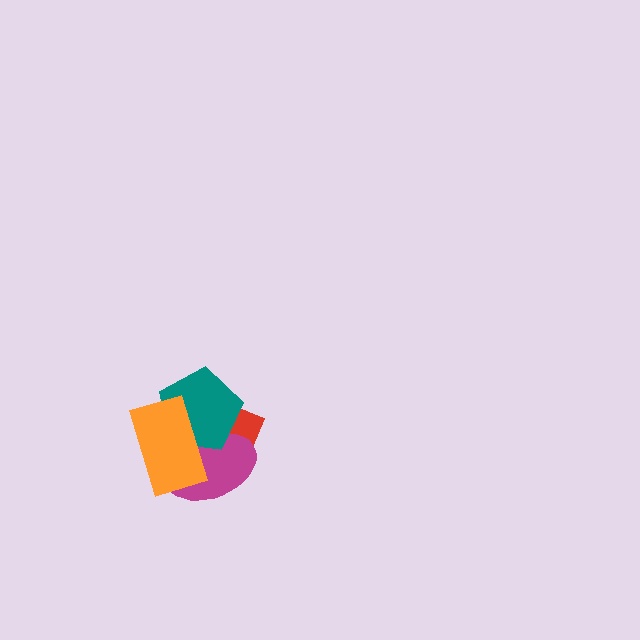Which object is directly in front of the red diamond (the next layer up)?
The magenta ellipse is directly in front of the red diamond.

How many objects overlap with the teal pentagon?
3 objects overlap with the teal pentagon.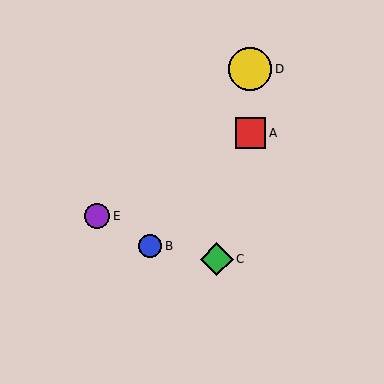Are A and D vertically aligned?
Yes, both are at x≈250.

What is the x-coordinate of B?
Object B is at x≈150.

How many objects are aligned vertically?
2 objects (A, D) are aligned vertically.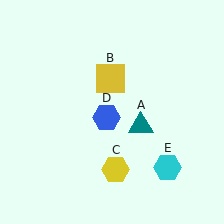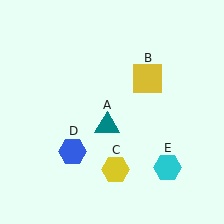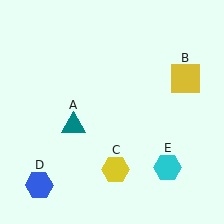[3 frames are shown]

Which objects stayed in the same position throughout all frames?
Yellow hexagon (object C) and cyan hexagon (object E) remained stationary.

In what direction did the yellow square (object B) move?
The yellow square (object B) moved right.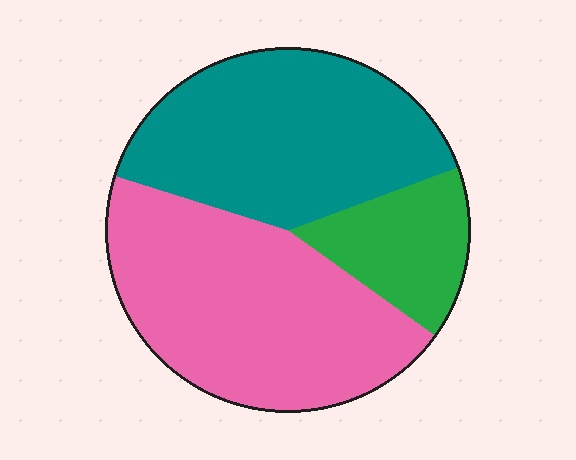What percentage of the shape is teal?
Teal takes up about two fifths (2/5) of the shape.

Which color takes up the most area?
Pink, at roughly 45%.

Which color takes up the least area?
Green, at roughly 15%.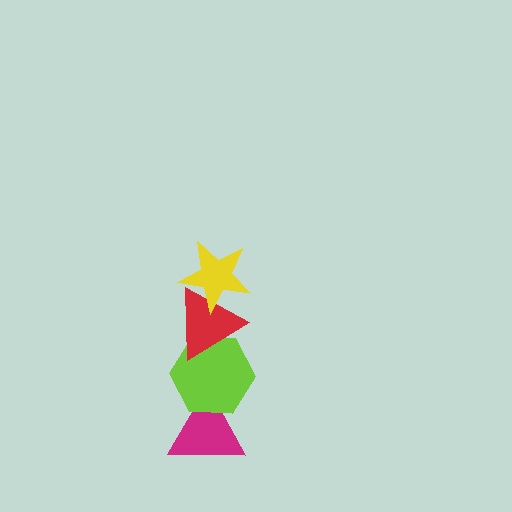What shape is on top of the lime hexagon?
The red triangle is on top of the lime hexagon.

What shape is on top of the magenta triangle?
The lime hexagon is on top of the magenta triangle.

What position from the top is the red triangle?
The red triangle is 2nd from the top.